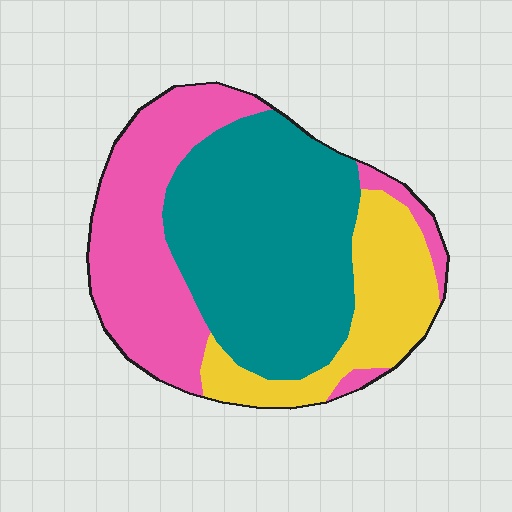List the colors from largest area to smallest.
From largest to smallest: teal, pink, yellow.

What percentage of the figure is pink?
Pink takes up about one third (1/3) of the figure.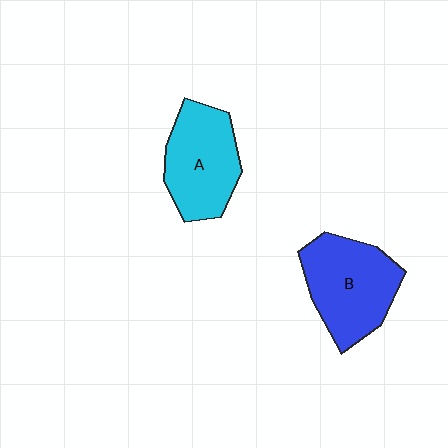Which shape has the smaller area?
Shape A (cyan).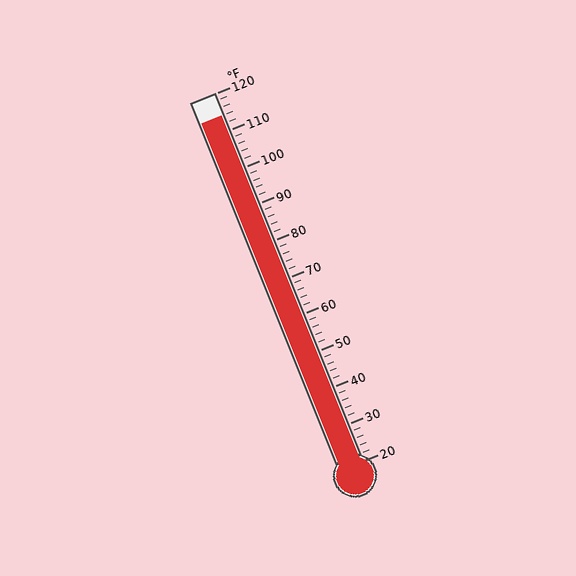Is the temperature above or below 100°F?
The temperature is above 100°F.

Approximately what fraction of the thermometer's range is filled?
The thermometer is filled to approximately 95% of its range.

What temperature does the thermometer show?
The thermometer shows approximately 114°F.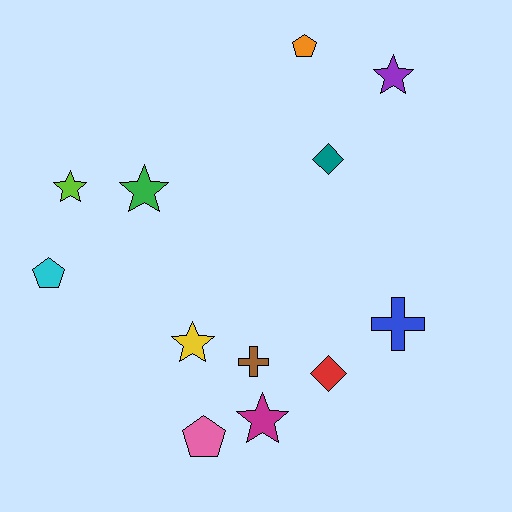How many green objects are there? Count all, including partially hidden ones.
There is 1 green object.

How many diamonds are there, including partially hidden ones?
There are 2 diamonds.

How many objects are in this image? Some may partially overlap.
There are 12 objects.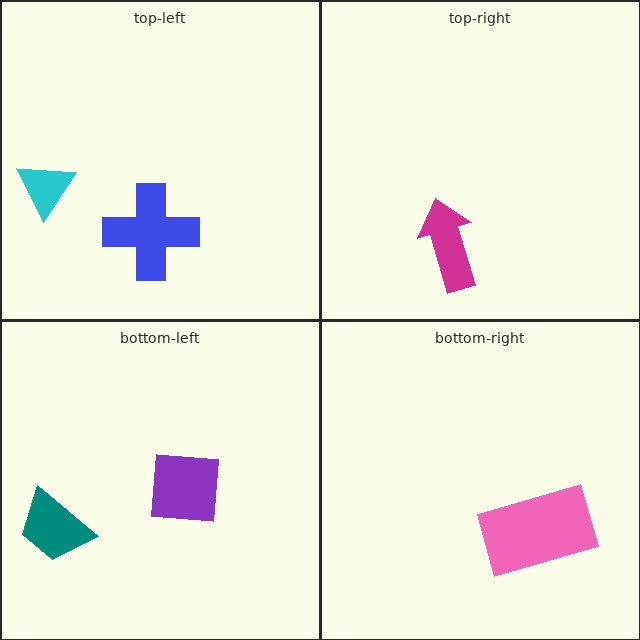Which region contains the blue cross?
The top-left region.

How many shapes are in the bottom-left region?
2.